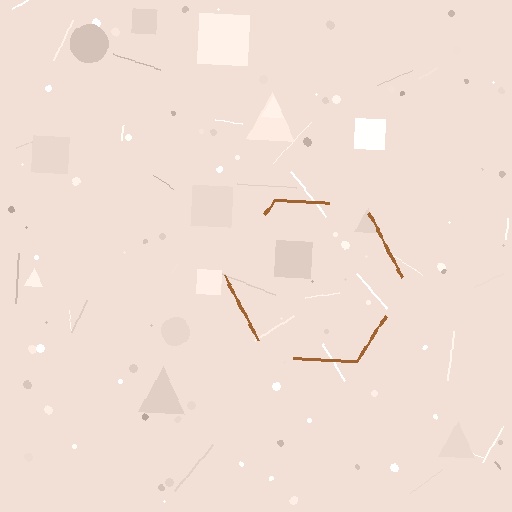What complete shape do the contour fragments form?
The contour fragments form a hexagon.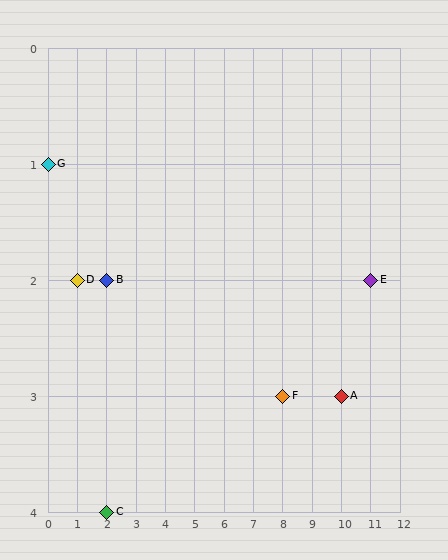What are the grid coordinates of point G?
Point G is at grid coordinates (0, 1).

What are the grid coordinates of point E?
Point E is at grid coordinates (11, 2).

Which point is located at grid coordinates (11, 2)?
Point E is at (11, 2).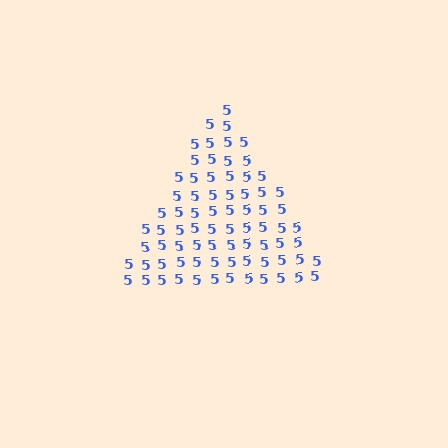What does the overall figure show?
The overall figure shows a triangle.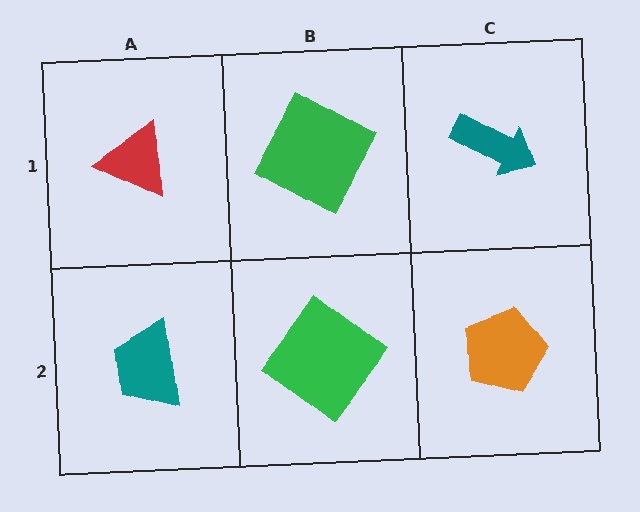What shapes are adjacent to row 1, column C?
An orange pentagon (row 2, column C), a green square (row 1, column B).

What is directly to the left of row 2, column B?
A teal trapezoid.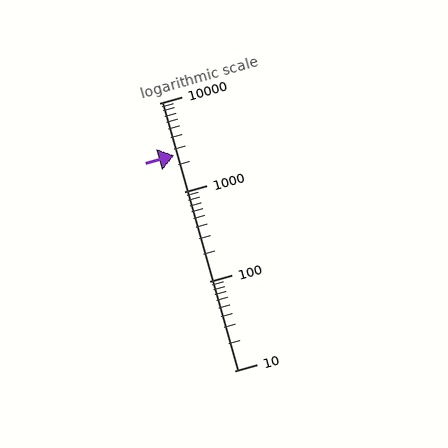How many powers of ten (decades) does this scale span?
The scale spans 3 decades, from 10 to 10000.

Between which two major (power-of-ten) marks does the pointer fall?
The pointer is between 1000 and 10000.